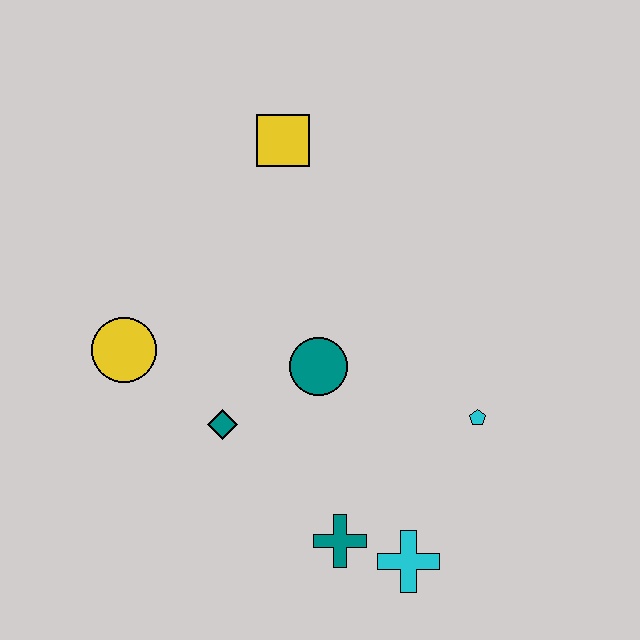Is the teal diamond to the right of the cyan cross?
No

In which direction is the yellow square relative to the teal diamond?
The yellow square is above the teal diamond.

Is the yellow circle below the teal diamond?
No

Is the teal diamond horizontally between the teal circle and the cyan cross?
No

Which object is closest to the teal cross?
The cyan cross is closest to the teal cross.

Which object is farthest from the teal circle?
The yellow square is farthest from the teal circle.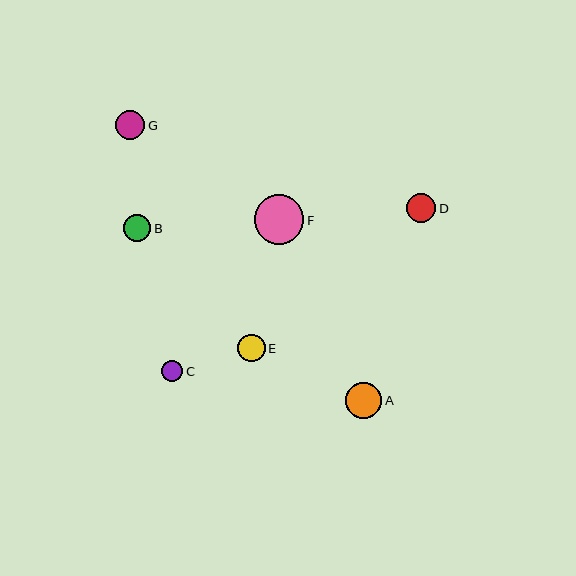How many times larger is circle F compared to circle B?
Circle F is approximately 1.8 times the size of circle B.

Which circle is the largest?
Circle F is the largest with a size of approximately 49 pixels.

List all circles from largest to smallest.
From largest to smallest: F, A, D, G, E, B, C.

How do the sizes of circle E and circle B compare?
Circle E and circle B are approximately the same size.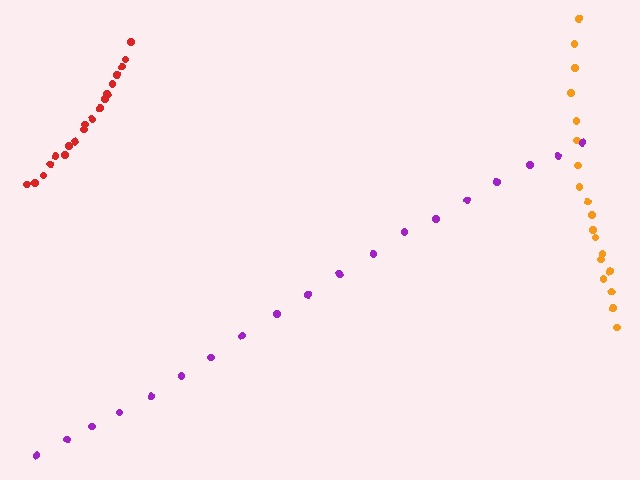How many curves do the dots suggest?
There are 3 distinct paths.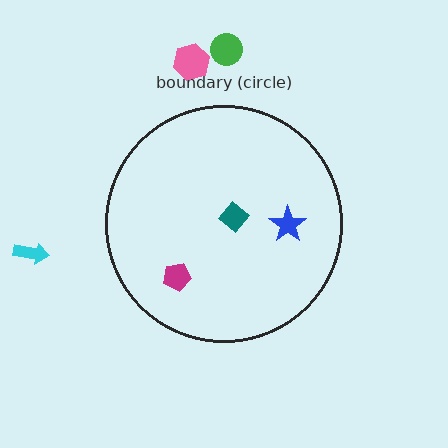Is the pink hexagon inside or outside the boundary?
Outside.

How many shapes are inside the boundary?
3 inside, 3 outside.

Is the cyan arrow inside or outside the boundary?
Outside.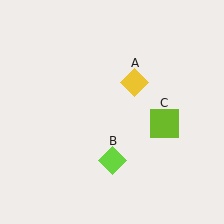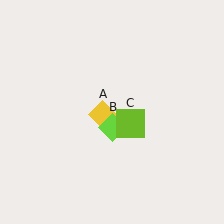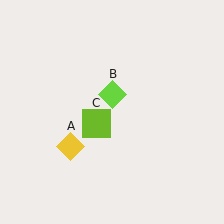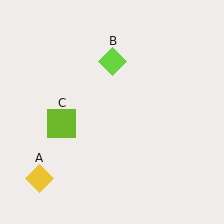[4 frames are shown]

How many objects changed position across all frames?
3 objects changed position: yellow diamond (object A), lime diamond (object B), lime square (object C).